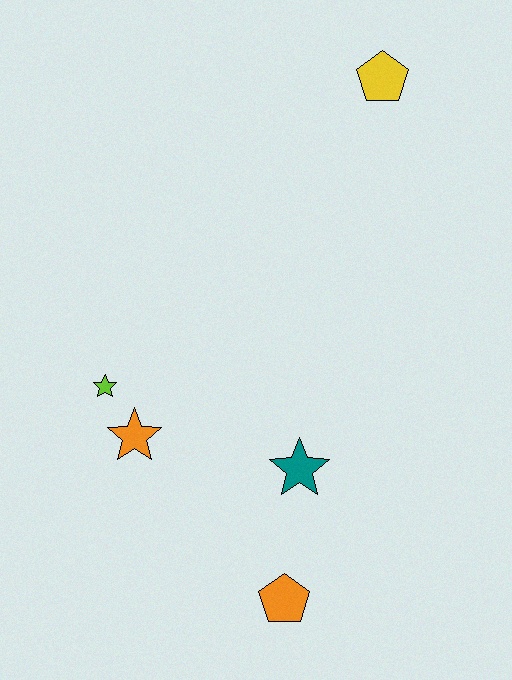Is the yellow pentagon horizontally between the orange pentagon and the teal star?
No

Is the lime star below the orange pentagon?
No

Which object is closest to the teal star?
The orange pentagon is closest to the teal star.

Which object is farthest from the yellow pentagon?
The orange pentagon is farthest from the yellow pentagon.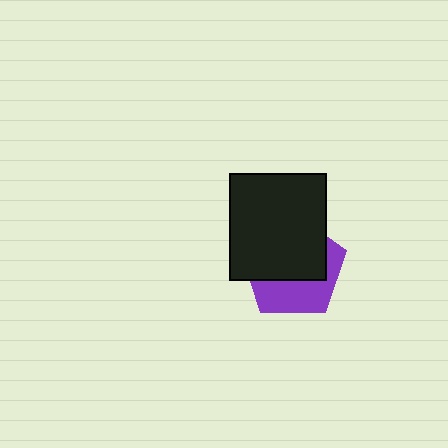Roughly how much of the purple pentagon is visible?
A small part of it is visible (roughly 40%).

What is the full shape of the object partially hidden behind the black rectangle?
The partially hidden object is a purple pentagon.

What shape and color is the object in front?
The object in front is a black rectangle.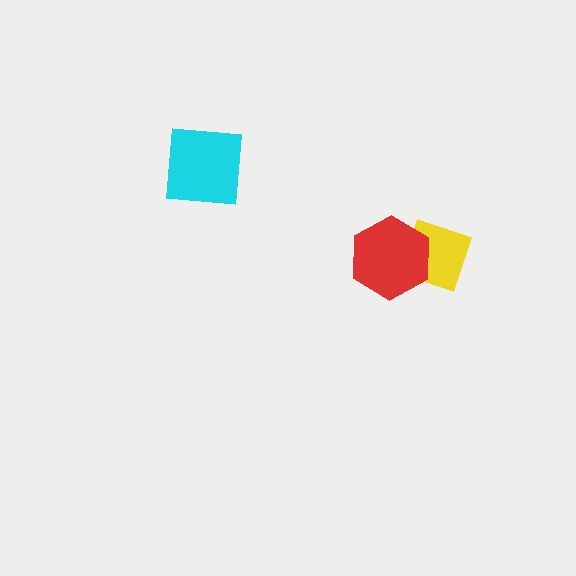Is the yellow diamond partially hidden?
Yes, it is partially covered by another shape.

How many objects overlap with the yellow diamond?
1 object overlaps with the yellow diamond.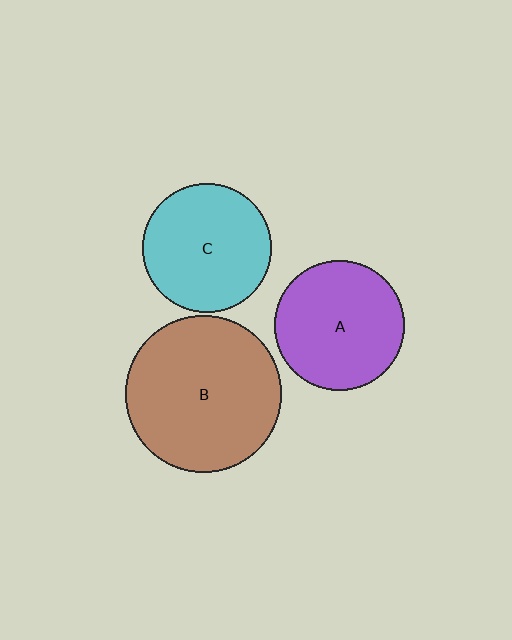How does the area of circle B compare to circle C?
Approximately 1.5 times.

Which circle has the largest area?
Circle B (brown).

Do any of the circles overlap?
No, none of the circles overlap.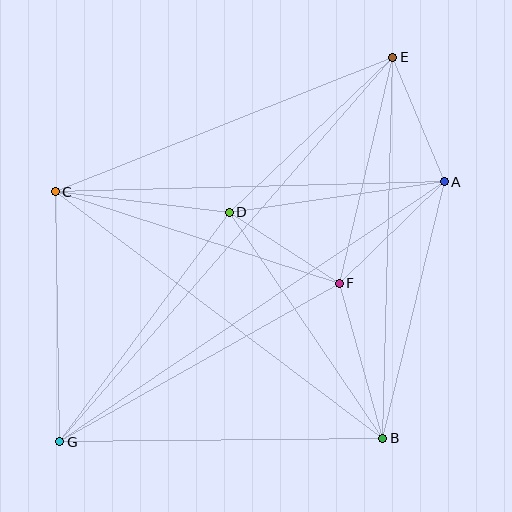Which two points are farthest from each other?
Points E and G are farthest from each other.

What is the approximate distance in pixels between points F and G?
The distance between F and G is approximately 321 pixels.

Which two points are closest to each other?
Points D and F are closest to each other.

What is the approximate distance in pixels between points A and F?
The distance between A and F is approximately 146 pixels.